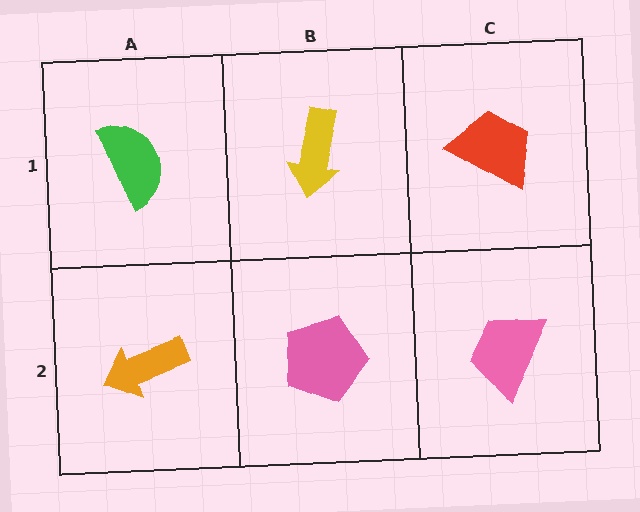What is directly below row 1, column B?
A pink pentagon.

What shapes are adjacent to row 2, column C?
A red trapezoid (row 1, column C), a pink pentagon (row 2, column B).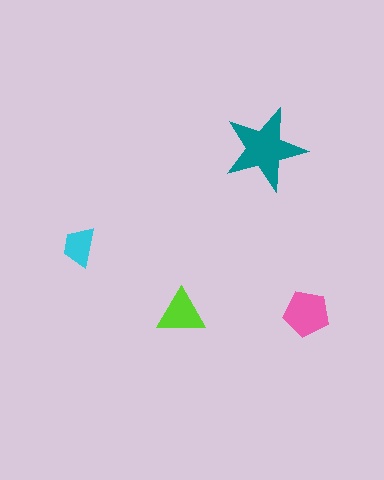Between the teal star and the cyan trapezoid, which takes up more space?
The teal star.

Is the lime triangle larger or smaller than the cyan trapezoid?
Larger.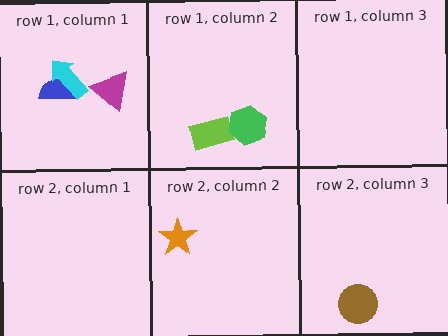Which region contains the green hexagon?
The row 1, column 2 region.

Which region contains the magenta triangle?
The row 1, column 1 region.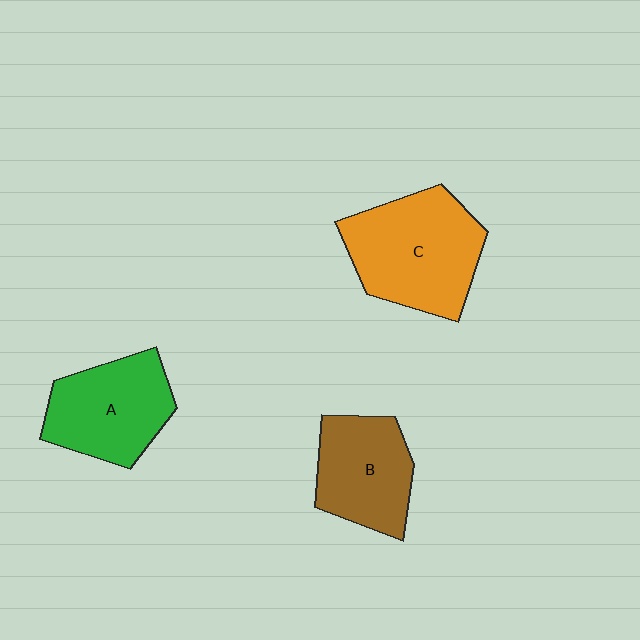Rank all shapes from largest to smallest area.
From largest to smallest: C (orange), A (green), B (brown).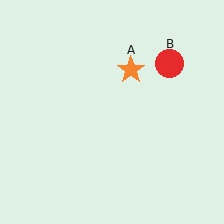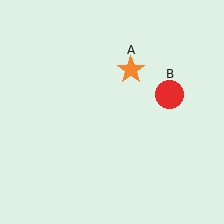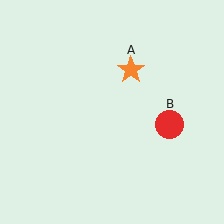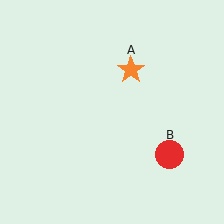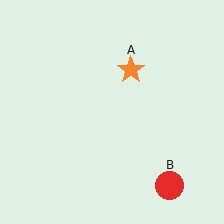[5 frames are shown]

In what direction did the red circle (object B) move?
The red circle (object B) moved down.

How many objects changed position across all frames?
1 object changed position: red circle (object B).